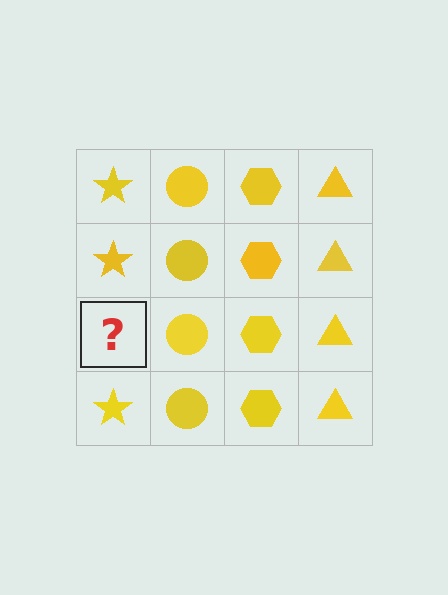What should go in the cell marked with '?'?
The missing cell should contain a yellow star.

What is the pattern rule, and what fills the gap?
The rule is that each column has a consistent shape. The gap should be filled with a yellow star.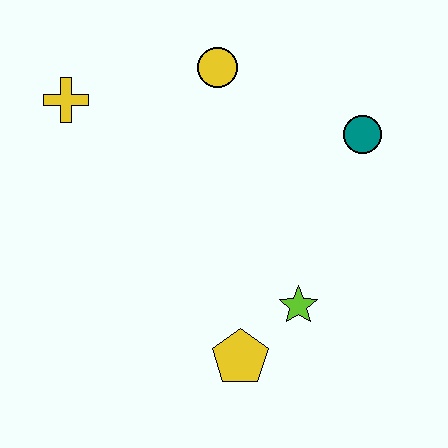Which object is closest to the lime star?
The yellow pentagon is closest to the lime star.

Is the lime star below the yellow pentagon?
No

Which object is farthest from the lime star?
The yellow cross is farthest from the lime star.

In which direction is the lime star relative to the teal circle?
The lime star is below the teal circle.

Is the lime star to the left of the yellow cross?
No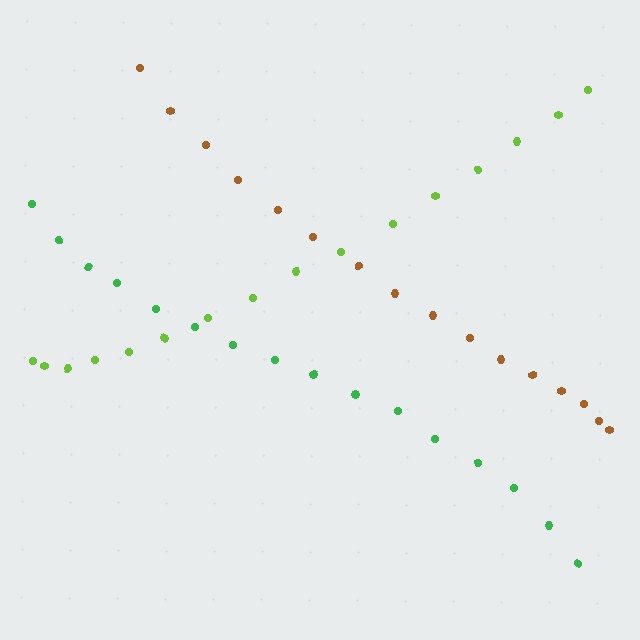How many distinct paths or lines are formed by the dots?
There are 3 distinct paths.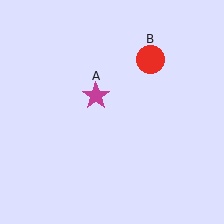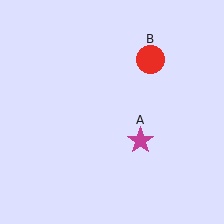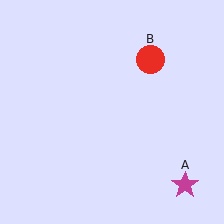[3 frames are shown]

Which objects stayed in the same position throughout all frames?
Red circle (object B) remained stationary.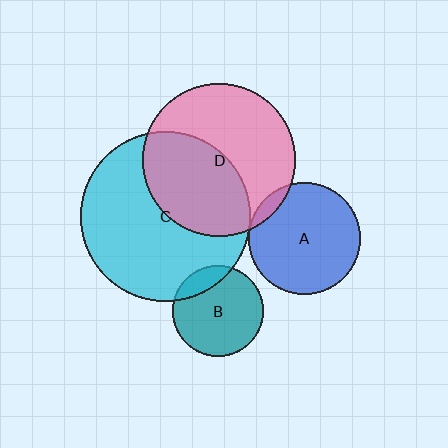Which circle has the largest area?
Circle C (cyan).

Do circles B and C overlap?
Yes.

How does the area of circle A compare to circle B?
Approximately 1.5 times.